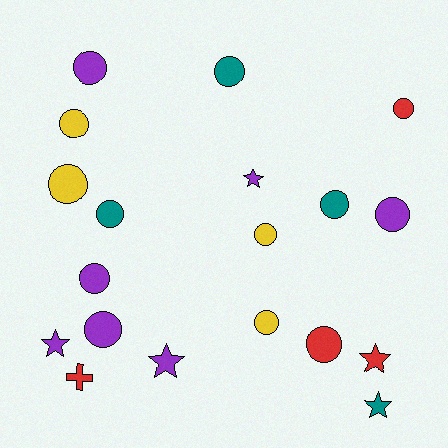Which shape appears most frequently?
Circle, with 13 objects.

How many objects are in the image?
There are 19 objects.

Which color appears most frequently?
Purple, with 7 objects.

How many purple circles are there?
There are 4 purple circles.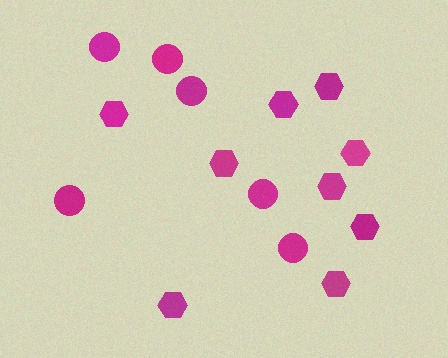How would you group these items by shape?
There are 2 groups: one group of circles (6) and one group of hexagons (9).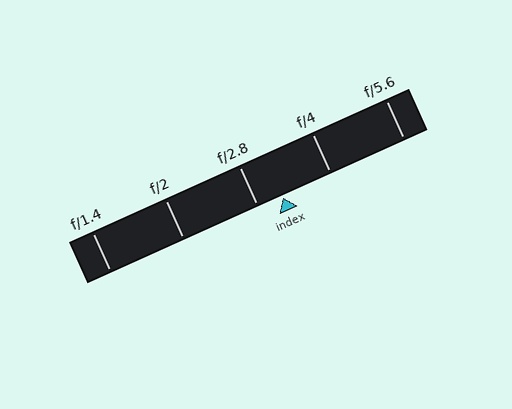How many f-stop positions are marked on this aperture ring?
There are 5 f-stop positions marked.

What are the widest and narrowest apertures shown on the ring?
The widest aperture shown is f/1.4 and the narrowest is f/5.6.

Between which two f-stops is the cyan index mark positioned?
The index mark is between f/2.8 and f/4.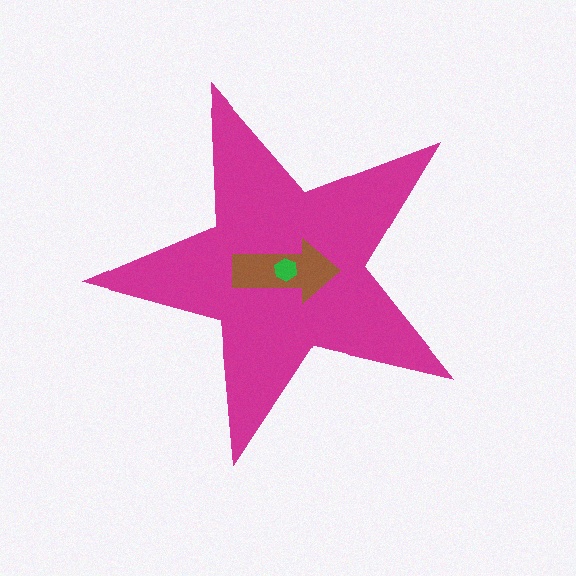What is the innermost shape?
The green hexagon.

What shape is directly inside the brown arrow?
The green hexagon.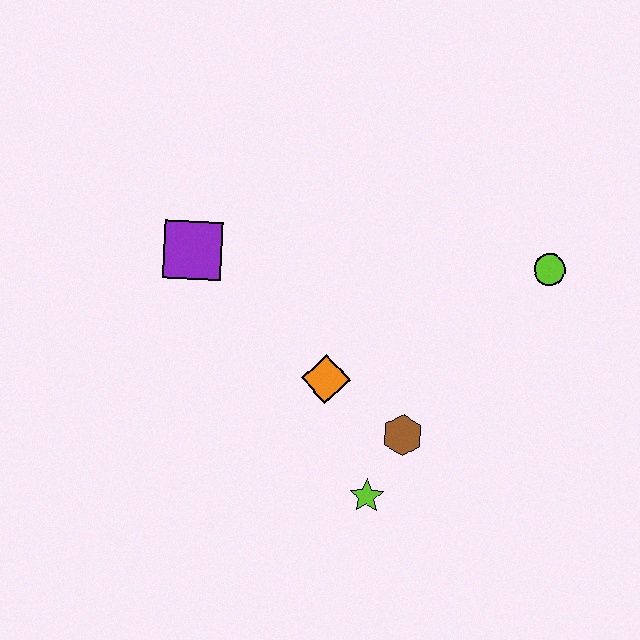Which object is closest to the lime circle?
The brown hexagon is closest to the lime circle.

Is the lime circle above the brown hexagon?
Yes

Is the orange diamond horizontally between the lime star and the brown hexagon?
No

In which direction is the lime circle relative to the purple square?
The lime circle is to the right of the purple square.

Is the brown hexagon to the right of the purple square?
Yes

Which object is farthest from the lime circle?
The purple square is farthest from the lime circle.